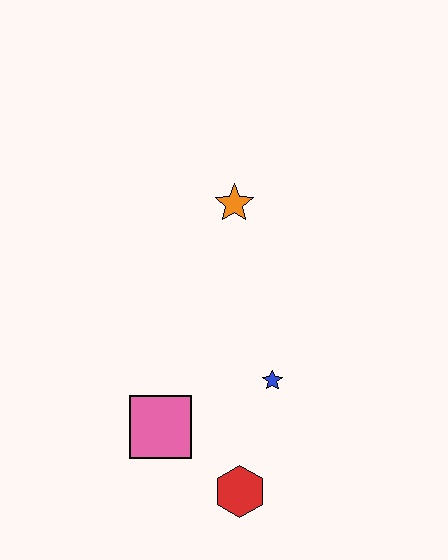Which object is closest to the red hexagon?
The pink square is closest to the red hexagon.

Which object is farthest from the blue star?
The orange star is farthest from the blue star.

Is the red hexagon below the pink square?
Yes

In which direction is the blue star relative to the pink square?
The blue star is to the right of the pink square.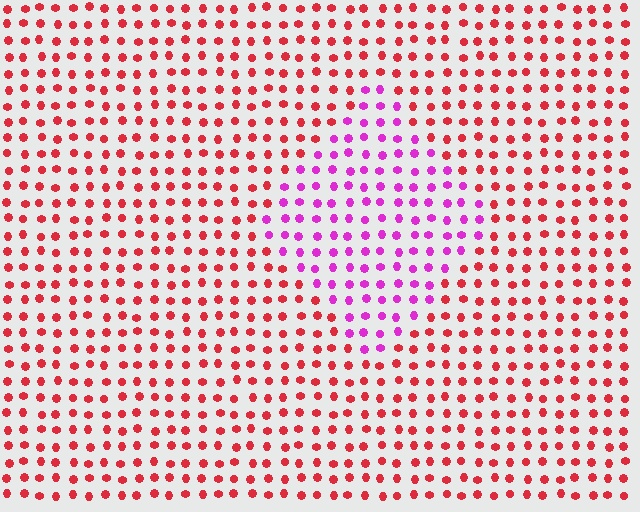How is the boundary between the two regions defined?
The boundary is defined purely by a slight shift in hue (about 51 degrees). Spacing, size, and orientation are identical on both sides.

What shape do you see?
I see a diamond.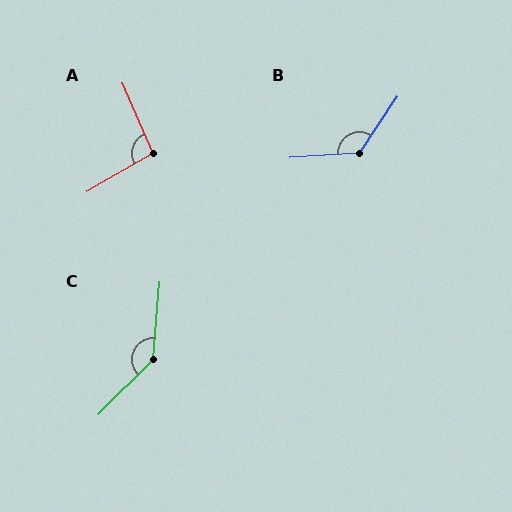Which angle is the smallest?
A, at approximately 96 degrees.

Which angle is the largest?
C, at approximately 140 degrees.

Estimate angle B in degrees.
Approximately 128 degrees.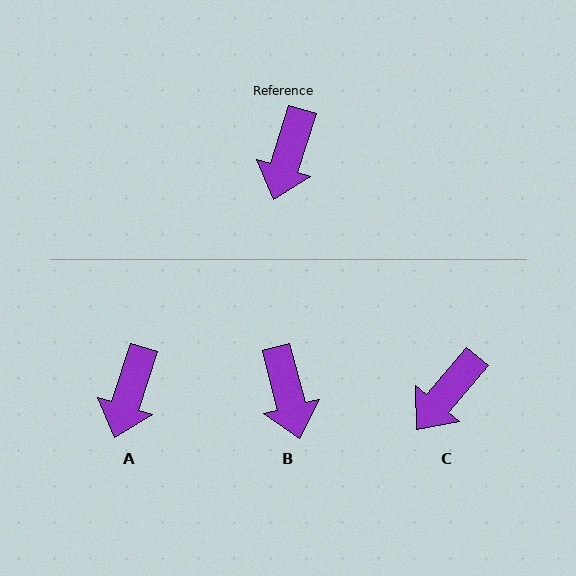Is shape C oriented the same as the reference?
No, it is off by about 22 degrees.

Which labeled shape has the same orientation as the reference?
A.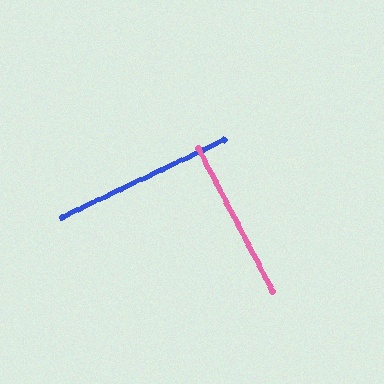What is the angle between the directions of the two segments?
Approximately 88 degrees.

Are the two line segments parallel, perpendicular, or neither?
Perpendicular — they meet at approximately 88°.